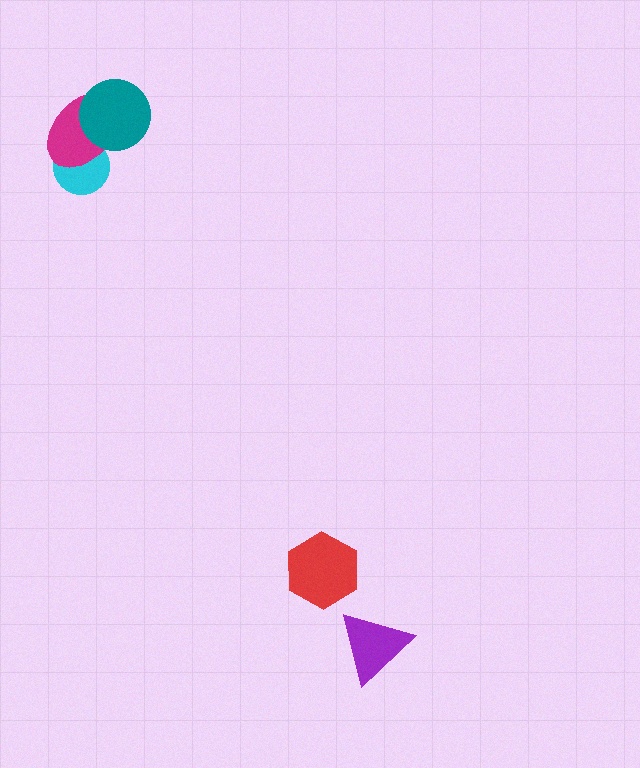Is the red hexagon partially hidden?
No, no other shape covers it.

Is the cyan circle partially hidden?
Yes, it is partially covered by another shape.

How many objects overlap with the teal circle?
1 object overlaps with the teal circle.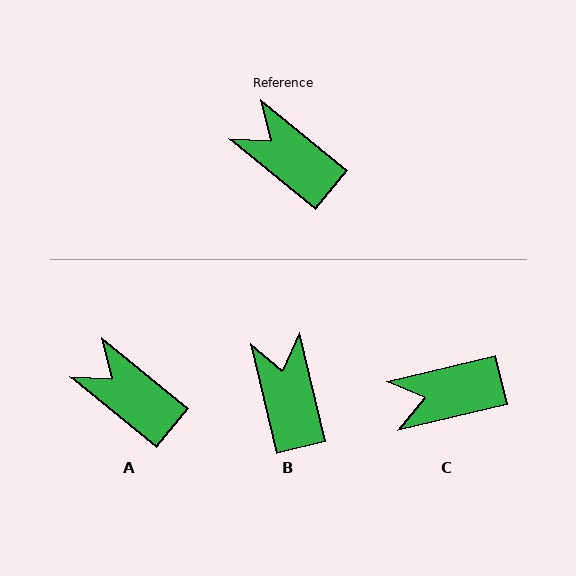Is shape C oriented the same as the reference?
No, it is off by about 53 degrees.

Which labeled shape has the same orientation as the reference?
A.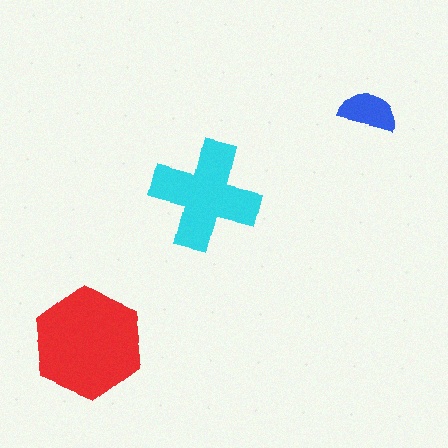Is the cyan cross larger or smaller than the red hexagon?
Smaller.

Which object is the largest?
The red hexagon.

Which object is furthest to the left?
The red hexagon is leftmost.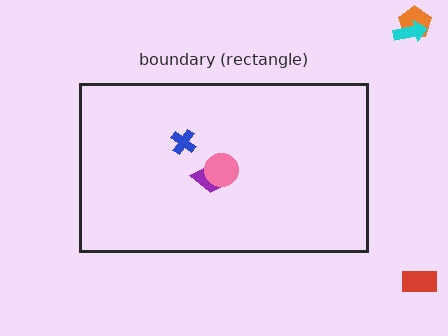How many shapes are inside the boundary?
3 inside, 3 outside.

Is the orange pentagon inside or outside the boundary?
Outside.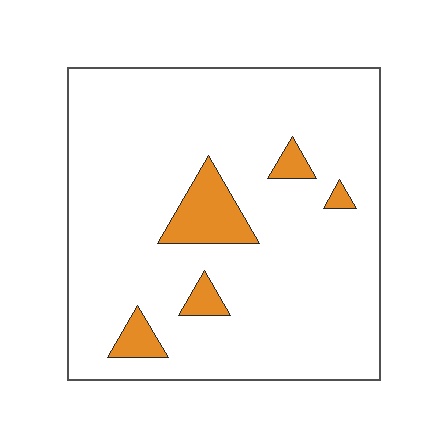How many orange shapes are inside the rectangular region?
5.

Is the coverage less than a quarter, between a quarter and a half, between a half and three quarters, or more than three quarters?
Less than a quarter.